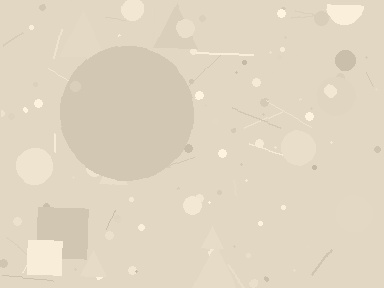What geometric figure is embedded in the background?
A circle is embedded in the background.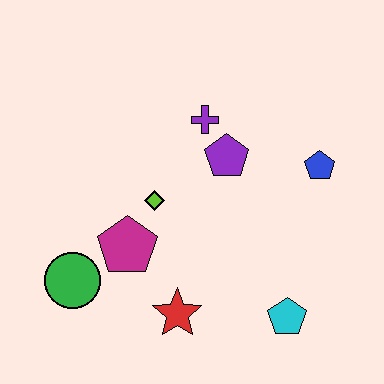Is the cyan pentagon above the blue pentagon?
No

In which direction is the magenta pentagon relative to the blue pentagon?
The magenta pentagon is to the left of the blue pentagon.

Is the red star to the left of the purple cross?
Yes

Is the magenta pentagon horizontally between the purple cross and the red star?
No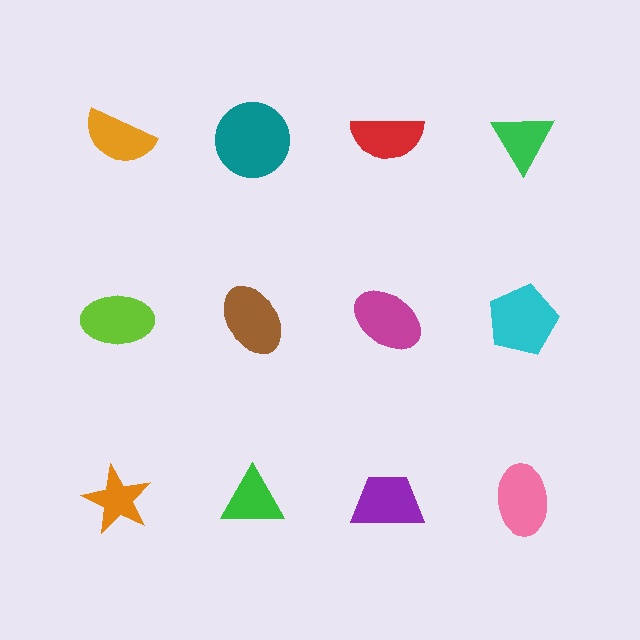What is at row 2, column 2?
A brown ellipse.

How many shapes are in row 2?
4 shapes.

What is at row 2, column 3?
A magenta ellipse.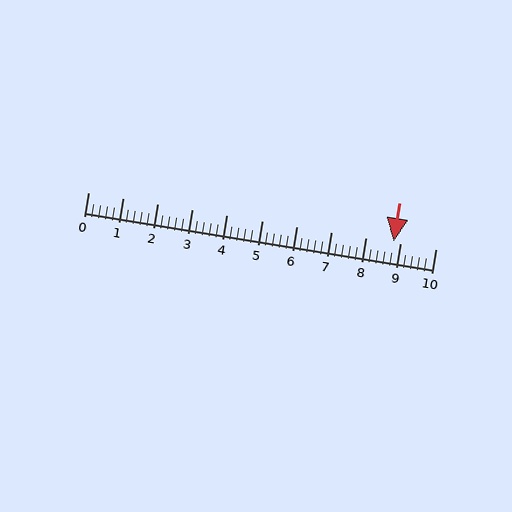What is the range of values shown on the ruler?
The ruler shows values from 0 to 10.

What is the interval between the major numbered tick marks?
The major tick marks are spaced 1 units apart.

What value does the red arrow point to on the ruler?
The red arrow points to approximately 8.8.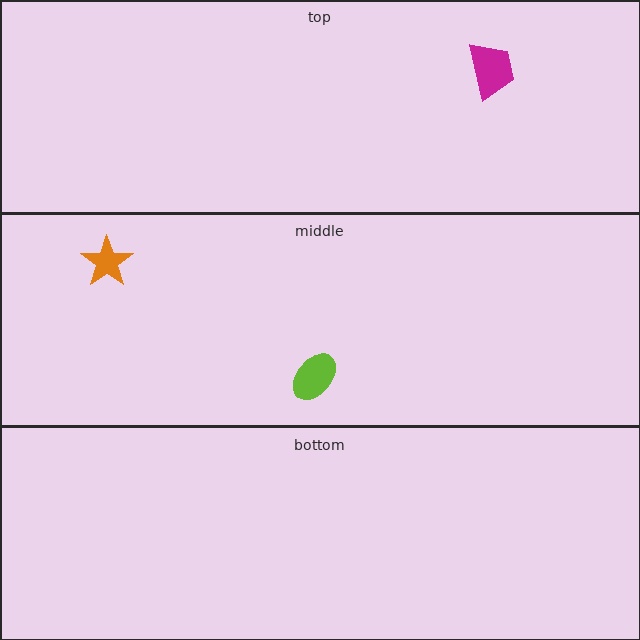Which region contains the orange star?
The middle region.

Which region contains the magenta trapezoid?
The top region.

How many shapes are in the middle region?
2.